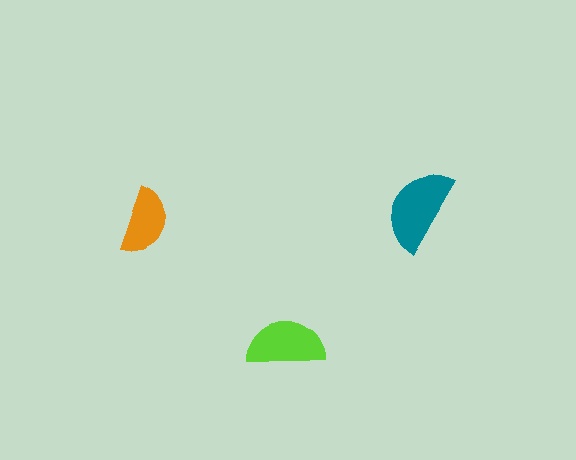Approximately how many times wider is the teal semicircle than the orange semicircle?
About 1.5 times wider.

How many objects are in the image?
There are 3 objects in the image.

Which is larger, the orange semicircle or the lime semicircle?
The lime one.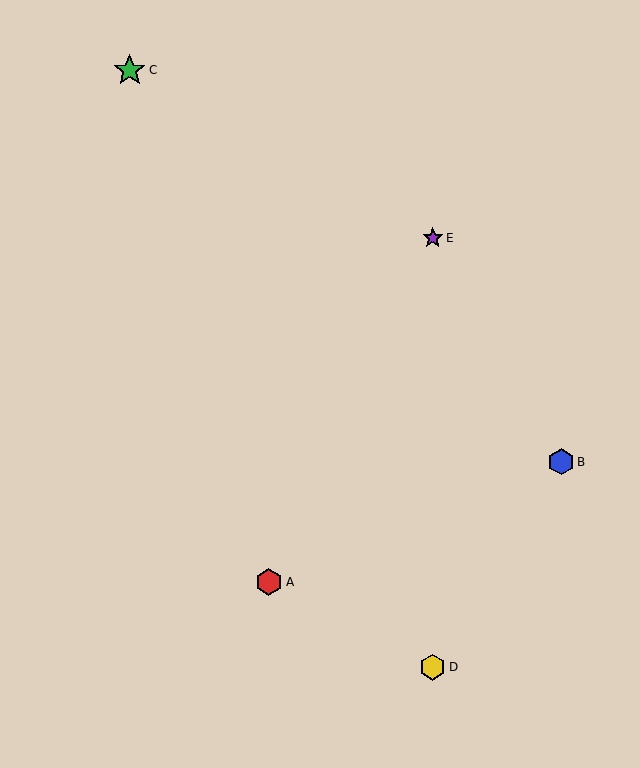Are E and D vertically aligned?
Yes, both are at x≈433.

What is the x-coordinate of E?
Object E is at x≈433.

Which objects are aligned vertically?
Objects D, E are aligned vertically.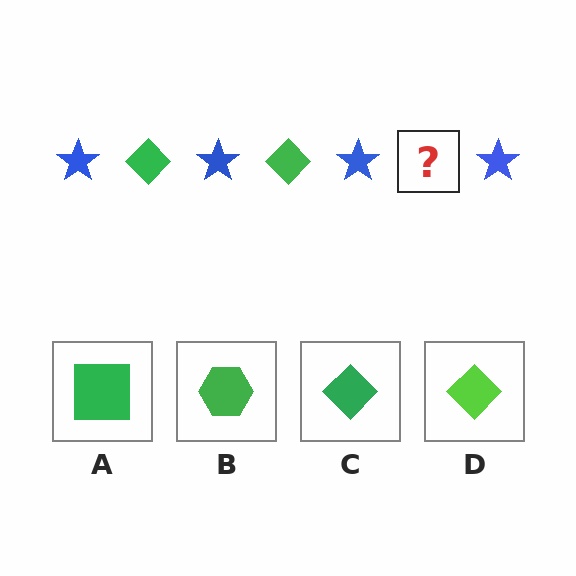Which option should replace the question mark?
Option C.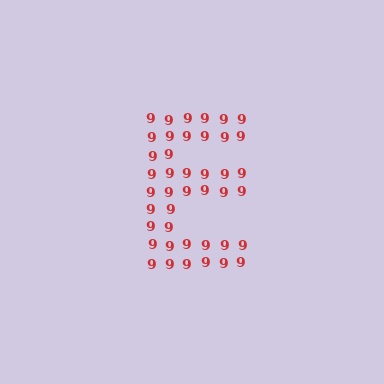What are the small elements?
The small elements are digit 9's.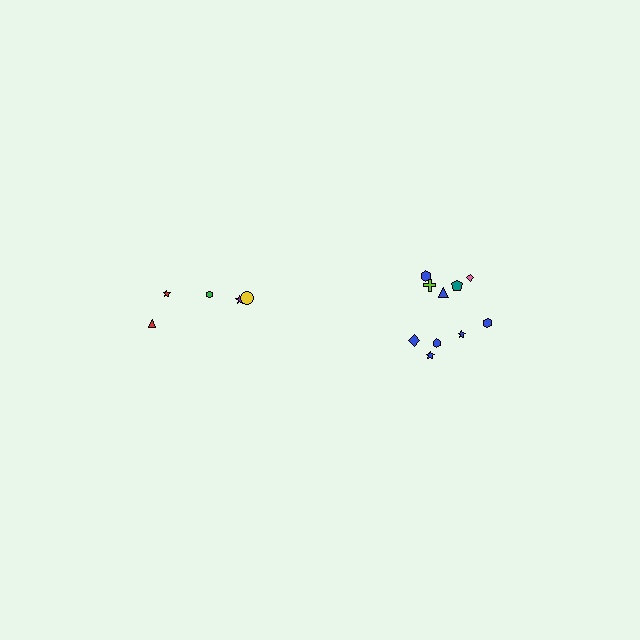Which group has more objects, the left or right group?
The right group.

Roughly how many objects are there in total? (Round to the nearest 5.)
Roughly 15 objects in total.